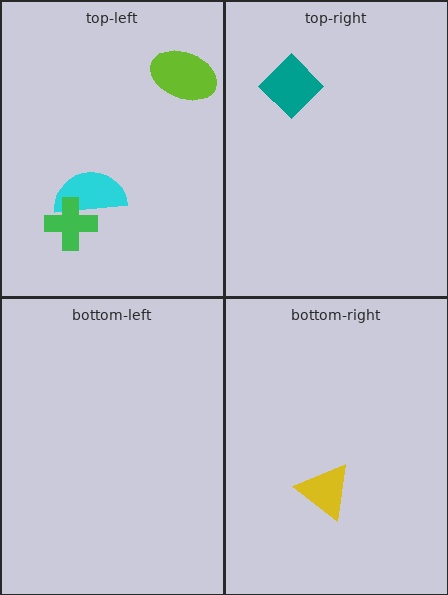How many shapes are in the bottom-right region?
1.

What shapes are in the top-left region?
The cyan semicircle, the green cross, the lime ellipse.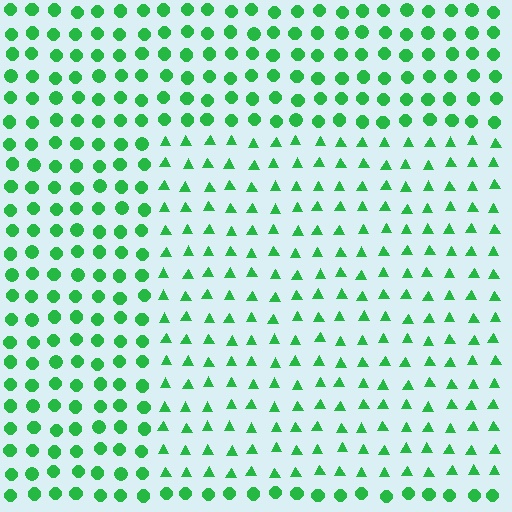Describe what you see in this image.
The image is filled with small green elements arranged in a uniform grid. A rectangle-shaped region contains triangles, while the surrounding area contains circles. The boundary is defined purely by the change in element shape.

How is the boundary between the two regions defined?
The boundary is defined by a change in element shape: triangles inside vs. circles outside. All elements share the same color and spacing.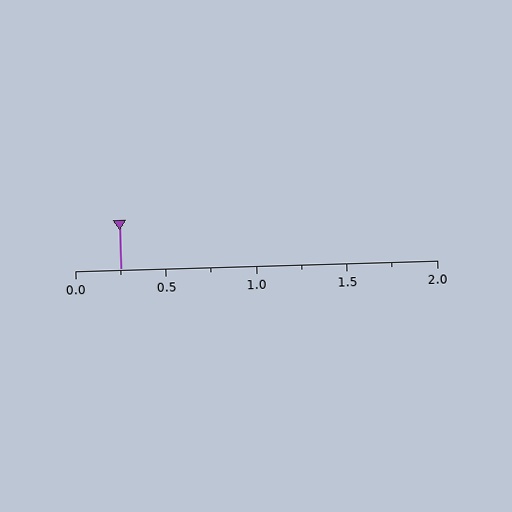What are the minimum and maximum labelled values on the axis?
The axis runs from 0.0 to 2.0.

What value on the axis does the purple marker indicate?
The marker indicates approximately 0.25.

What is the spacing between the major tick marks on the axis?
The major ticks are spaced 0.5 apart.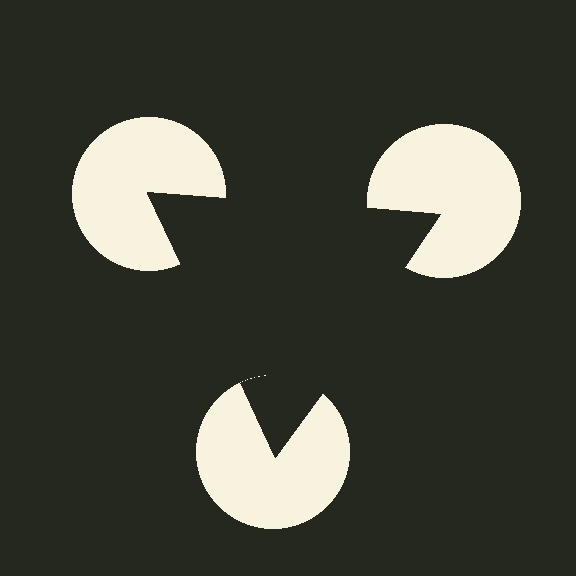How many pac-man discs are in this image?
There are 3 — one at each vertex of the illusory triangle.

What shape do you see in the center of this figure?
An illusory triangle — its edges are inferred from the aligned wedge cuts in the pac-man discs, not physically drawn.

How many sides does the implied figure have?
3 sides.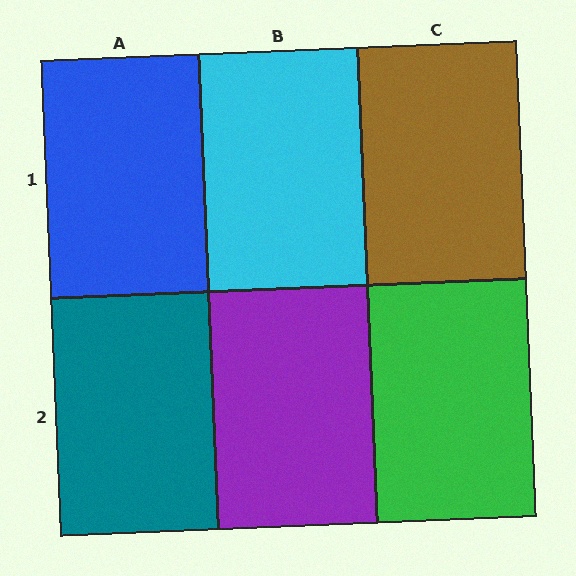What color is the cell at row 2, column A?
Teal.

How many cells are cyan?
1 cell is cyan.